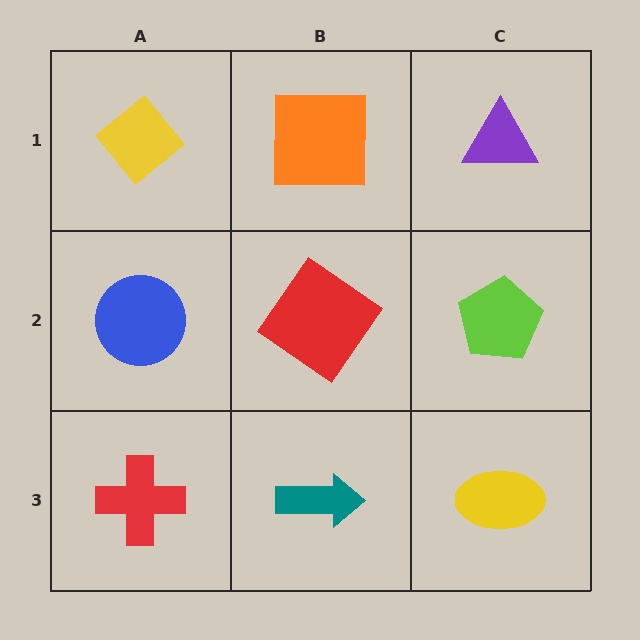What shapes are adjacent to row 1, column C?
A lime pentagon (row 2, column C), an orange square (row 1, column B).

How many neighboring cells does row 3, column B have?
3.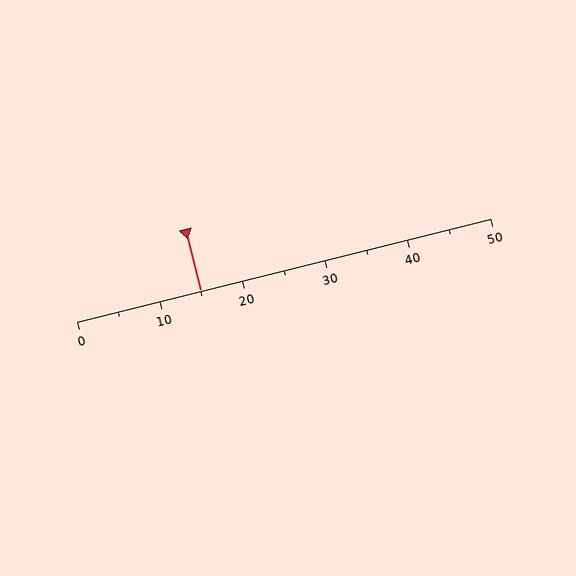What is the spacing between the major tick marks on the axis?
The major ticks are spaced 10 apart.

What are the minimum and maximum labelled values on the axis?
The axis runs from 0 to 50.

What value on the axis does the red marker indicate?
The marker indicates approximately 15.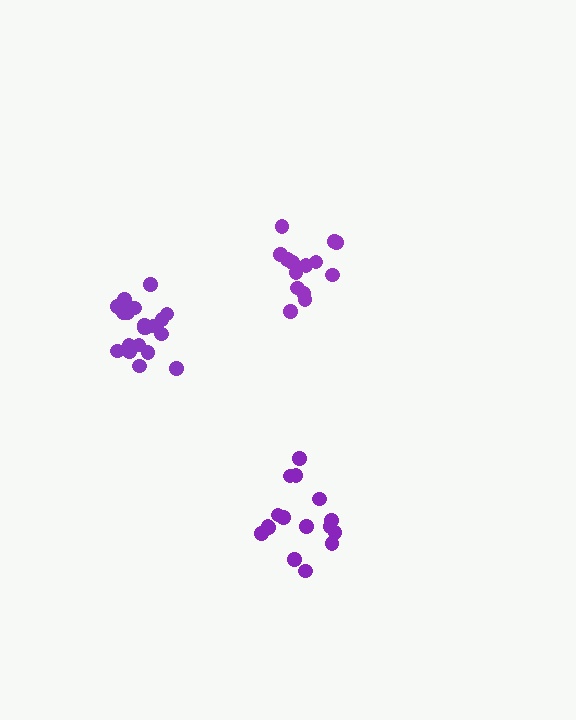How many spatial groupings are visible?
There are 3 spatial groupings.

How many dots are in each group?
Group 1: 20 dots, Group 2: 16 dots, Group 3: 14 dots (50 total).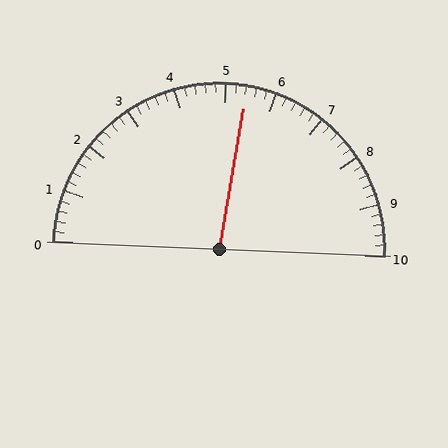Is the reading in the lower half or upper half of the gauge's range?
The reading is in the upper half of the range (0 to 10).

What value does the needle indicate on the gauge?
The needle indicates approximately 5.4.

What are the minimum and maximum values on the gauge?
The gauge ranges from 0 to 10.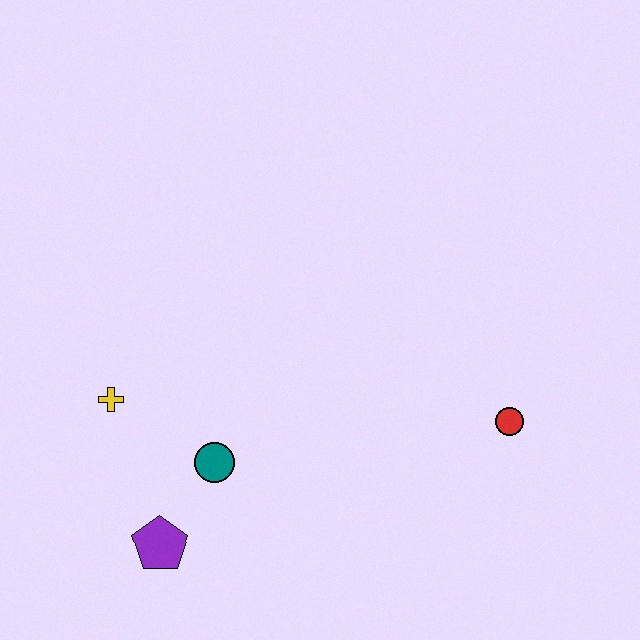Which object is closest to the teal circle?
The purple pentagon is closest to the teal circle.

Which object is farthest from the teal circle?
The red circle is farthest from the teal circle.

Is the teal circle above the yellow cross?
No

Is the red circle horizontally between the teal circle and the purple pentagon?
No